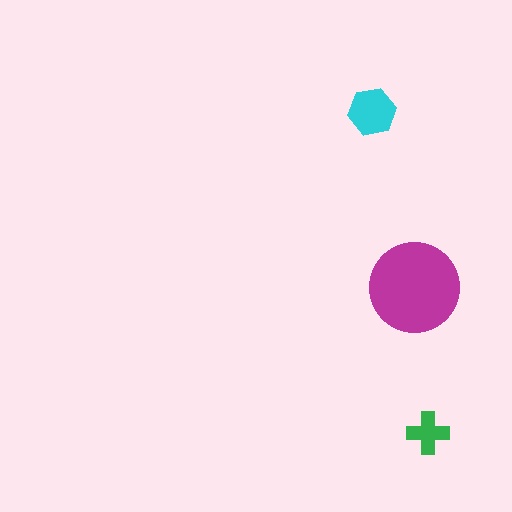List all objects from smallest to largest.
The green cross, the cyan hexagon, the magenta circle.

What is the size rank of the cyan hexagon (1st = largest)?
2nd.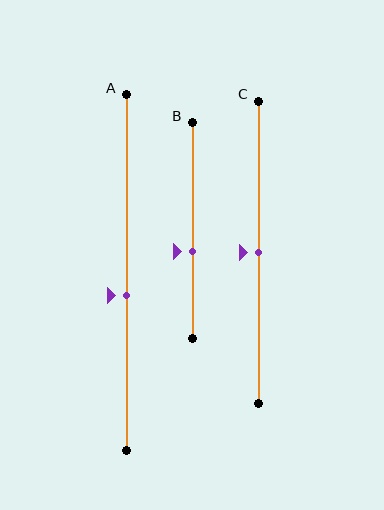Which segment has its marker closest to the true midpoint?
Segment C has its marker closest to the true midpoint.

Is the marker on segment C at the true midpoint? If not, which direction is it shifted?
Yes, the marker on segment C is at the true midpoint.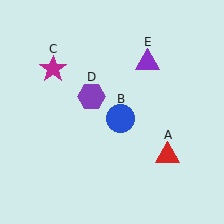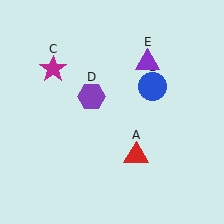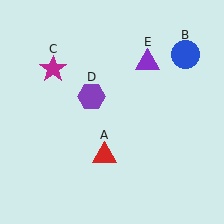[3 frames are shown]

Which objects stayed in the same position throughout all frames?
Magenta star (object C) and purple hexagon (object D) and purple triangle (object E) remained stationary.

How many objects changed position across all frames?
2 objects changed position: red triangle (object A), blue circle (object B).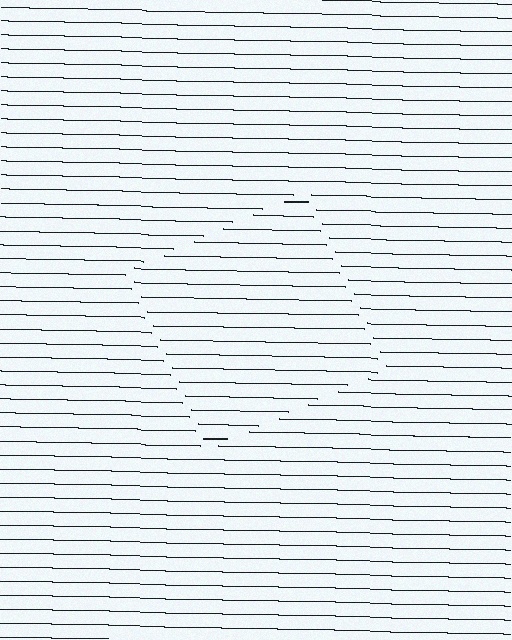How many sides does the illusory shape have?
4 sides — the line-ends trace a square.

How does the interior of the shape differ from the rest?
The interior of the shape contains the same grating, shifted by half a period — the contour is defined by the phase discontinuity where line-ends from the inner and outer gratings abut.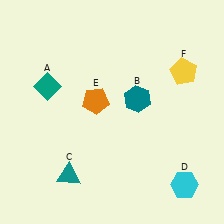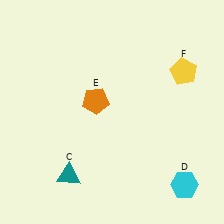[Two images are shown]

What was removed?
The teal hexagon (B), the teal diamond (A) were removed in Image 2.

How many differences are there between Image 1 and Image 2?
There are 2 differences between the two images.